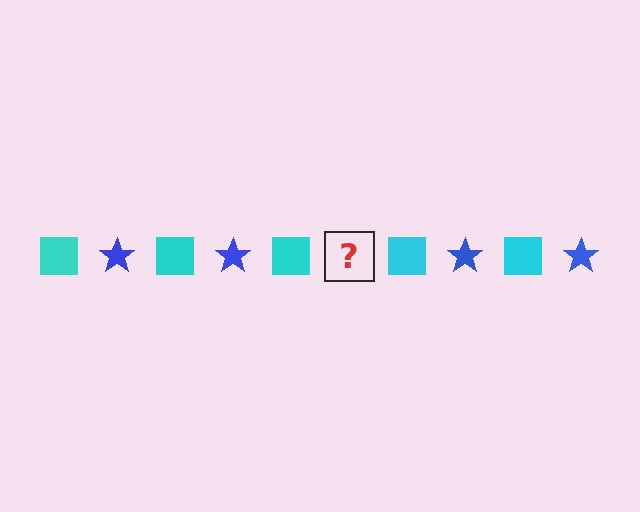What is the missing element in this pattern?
The missing element is a blue star.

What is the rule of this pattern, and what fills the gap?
The rule is that the pattern alternates between cyan square and blue star. The gap should be filled with a blue star.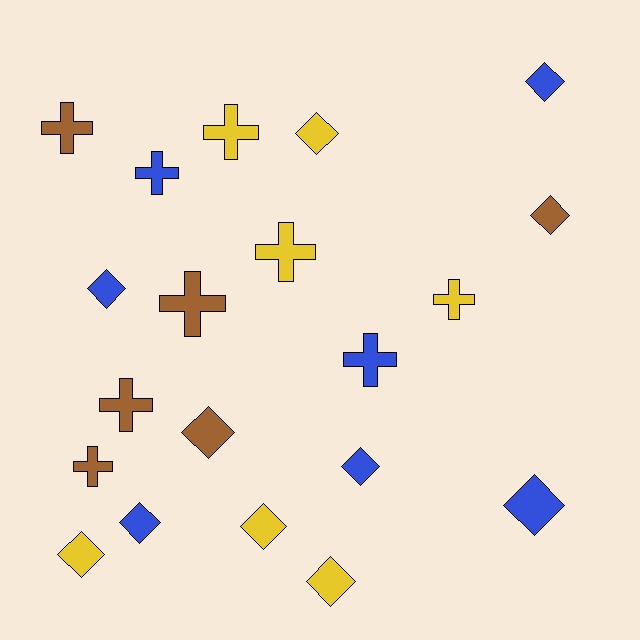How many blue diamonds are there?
There are 5 blue diamonds.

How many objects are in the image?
There are 20 objects.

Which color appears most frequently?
Yellow, with 7 objects.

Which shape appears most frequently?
Diamond, with 11 objects.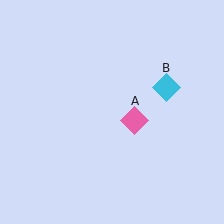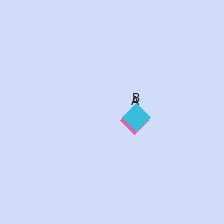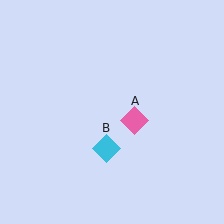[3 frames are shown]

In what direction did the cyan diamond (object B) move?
The cyan diamond (object B) moved down and to the left.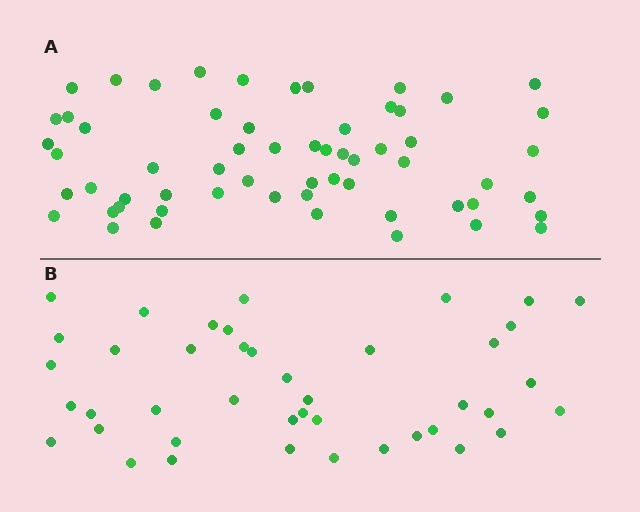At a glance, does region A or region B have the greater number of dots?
Region A (the top region) has more dots.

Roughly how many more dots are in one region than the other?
Region A has approximately 20 more dots than region B.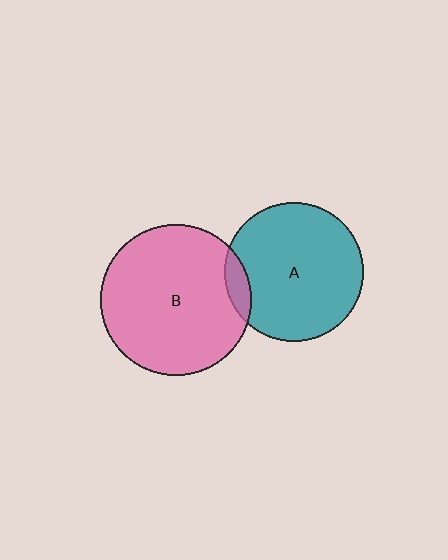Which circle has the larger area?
Circle B (pink).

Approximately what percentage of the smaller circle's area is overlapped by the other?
Approximately 10%.